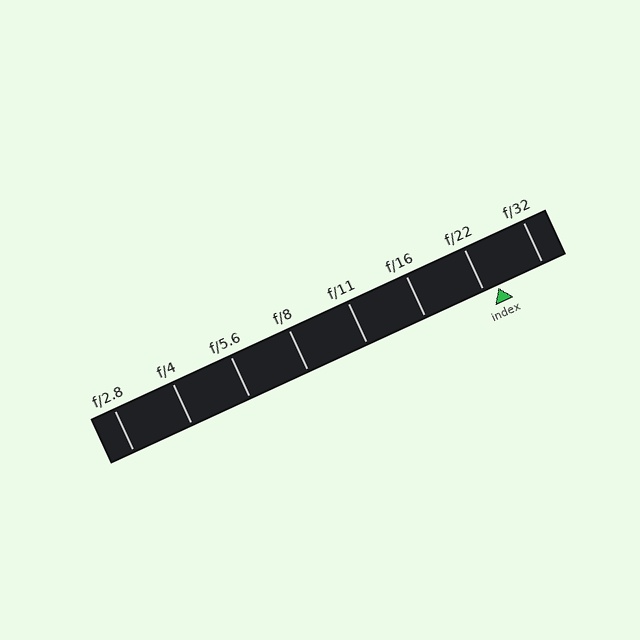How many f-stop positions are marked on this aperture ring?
There are 8 f-stop positions marked.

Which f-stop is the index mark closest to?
The index mark is closest to f/22.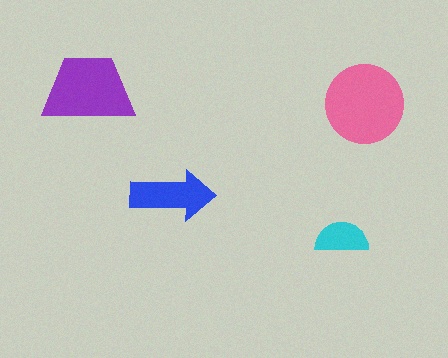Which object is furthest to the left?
The purple trapezoid is leftmost.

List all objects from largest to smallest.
The pink circle, the purple trapezoid, the blue arrow, the cyan semicircle.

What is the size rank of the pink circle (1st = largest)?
1st.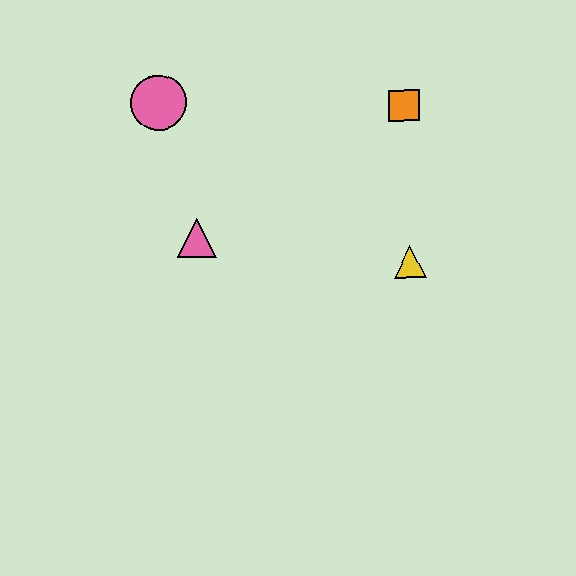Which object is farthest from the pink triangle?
The orange square is farthest from the pink triangle.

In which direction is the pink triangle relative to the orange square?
The pink triangle is to the left of the orange square.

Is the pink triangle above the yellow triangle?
Yes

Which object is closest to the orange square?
The yellow triangle is closest to the orange square.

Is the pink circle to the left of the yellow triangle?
Yes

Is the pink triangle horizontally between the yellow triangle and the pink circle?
Yes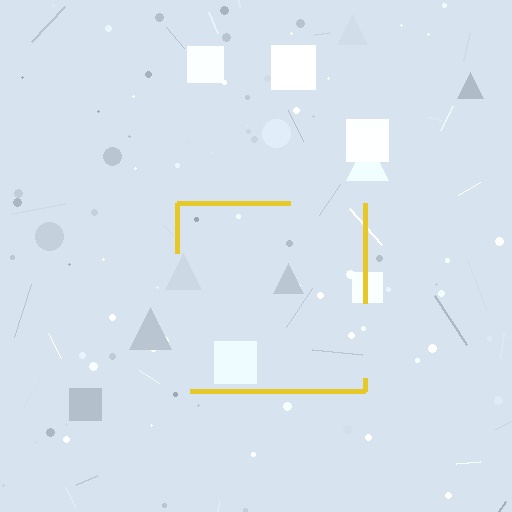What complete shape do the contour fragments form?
The contour fragments form a square.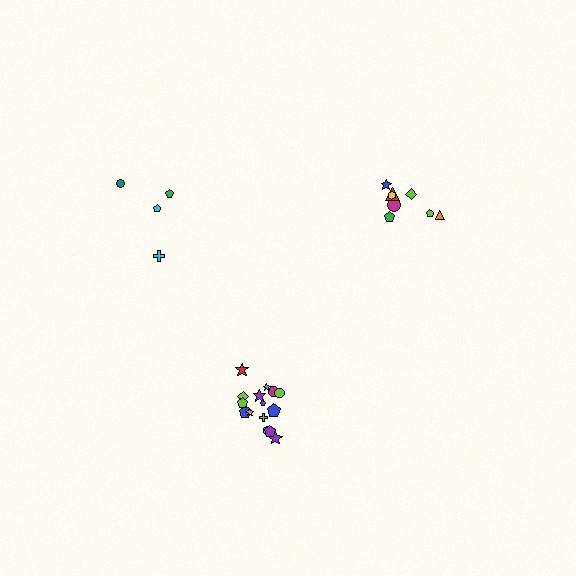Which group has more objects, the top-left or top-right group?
The top-right group.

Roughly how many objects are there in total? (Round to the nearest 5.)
Roughly 25 objects in total.